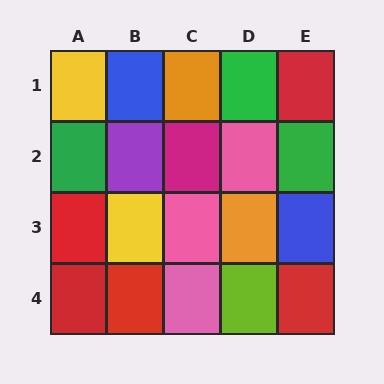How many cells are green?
3 cells are green.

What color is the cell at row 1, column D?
Green.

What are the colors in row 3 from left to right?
Red, yellow, pink, orange, blue.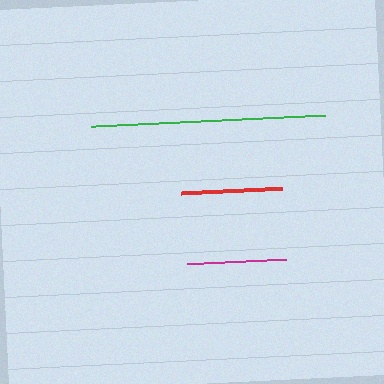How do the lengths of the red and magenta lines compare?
The red and magenta lines are approximately the same length.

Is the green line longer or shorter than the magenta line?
The green line is longer than the magenta line.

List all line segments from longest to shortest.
From longest to shortest: green, red, magenta.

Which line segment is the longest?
The green line is the longest at approximately 235 pixels.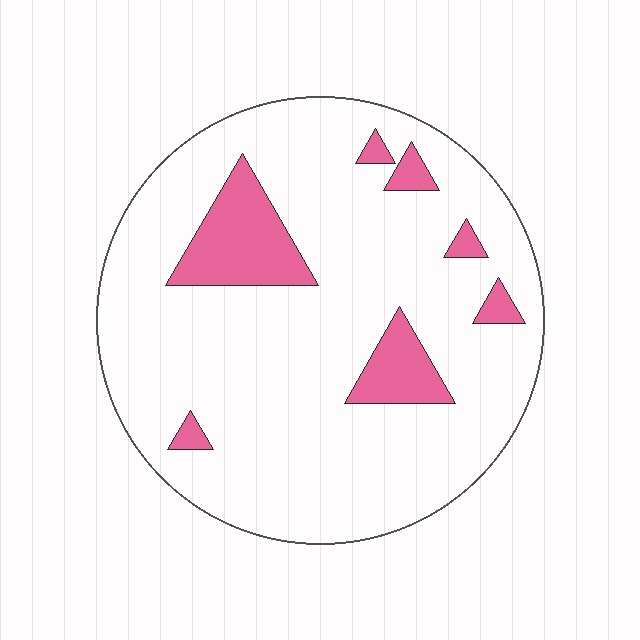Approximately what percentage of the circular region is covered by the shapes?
Approximately 15%.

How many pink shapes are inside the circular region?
7.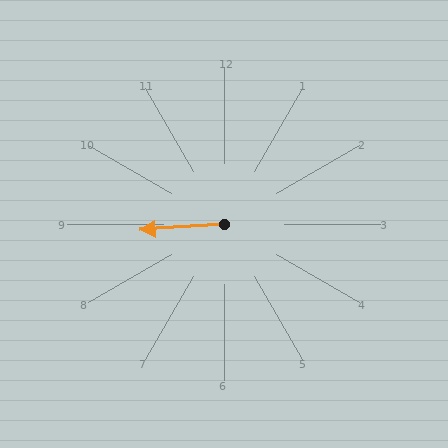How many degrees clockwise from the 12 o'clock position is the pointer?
Approximately 266 degrees.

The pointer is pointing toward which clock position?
Roughly 9 o'clock.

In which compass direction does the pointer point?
West.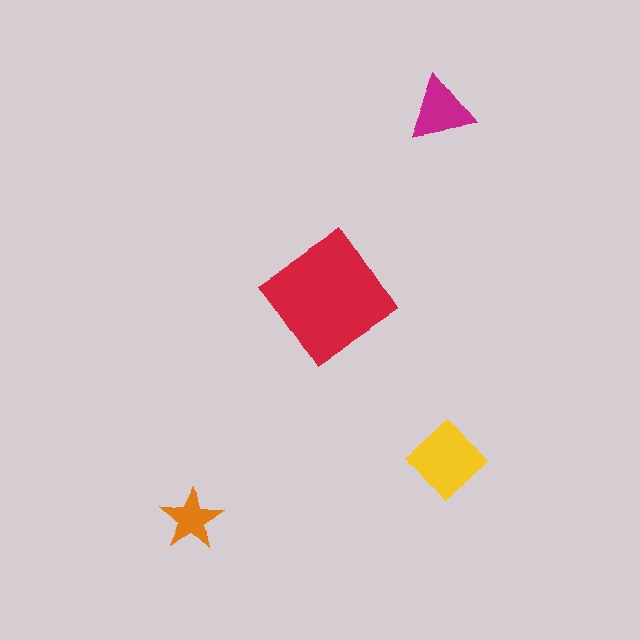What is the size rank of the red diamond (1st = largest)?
1st.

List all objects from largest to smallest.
The red diamond, the yellow diamond, the magenta triangle, the orange star.